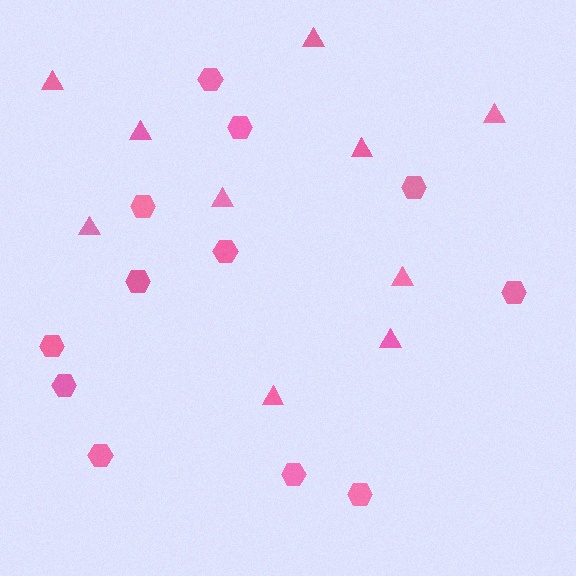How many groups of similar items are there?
There are 2 groups: one group of hexagons (12) and one group of triangles (10).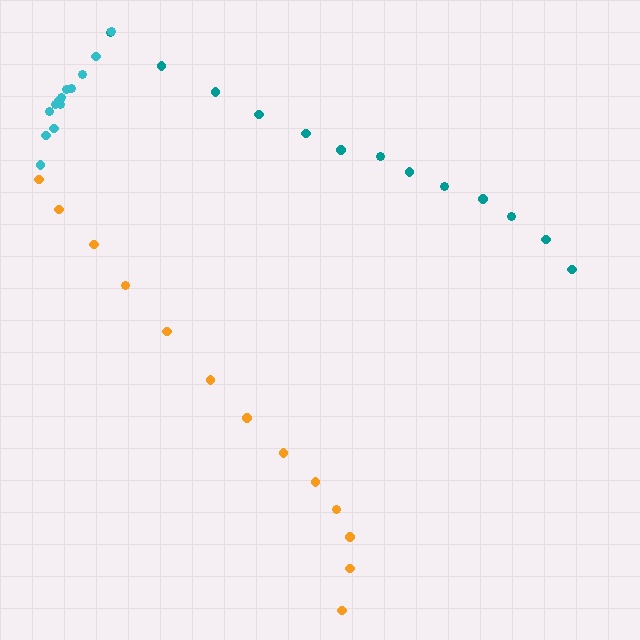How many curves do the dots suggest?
There are 3 distinct paths.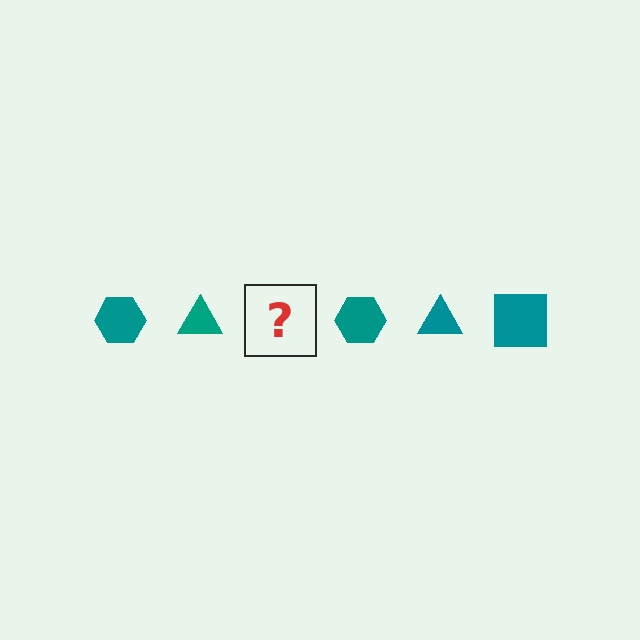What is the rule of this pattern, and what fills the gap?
The rule is that the pattern cycles through hexagon, triangle, square shapes in teal. The gap should be filled with a teal square.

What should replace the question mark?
The question mark should be replaced with a teal square.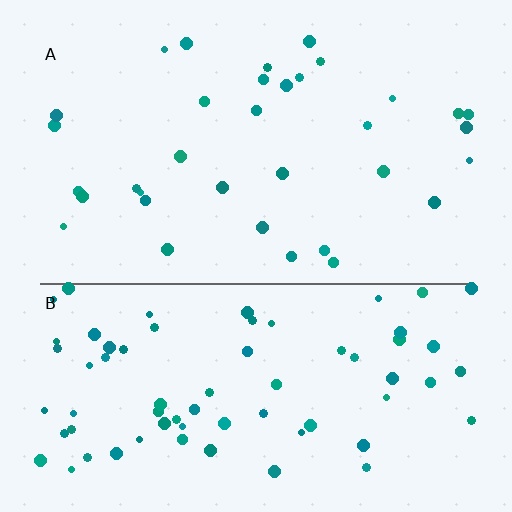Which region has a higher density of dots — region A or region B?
B (the bottom).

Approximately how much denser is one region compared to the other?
Approximately 2.1× — region B over region A.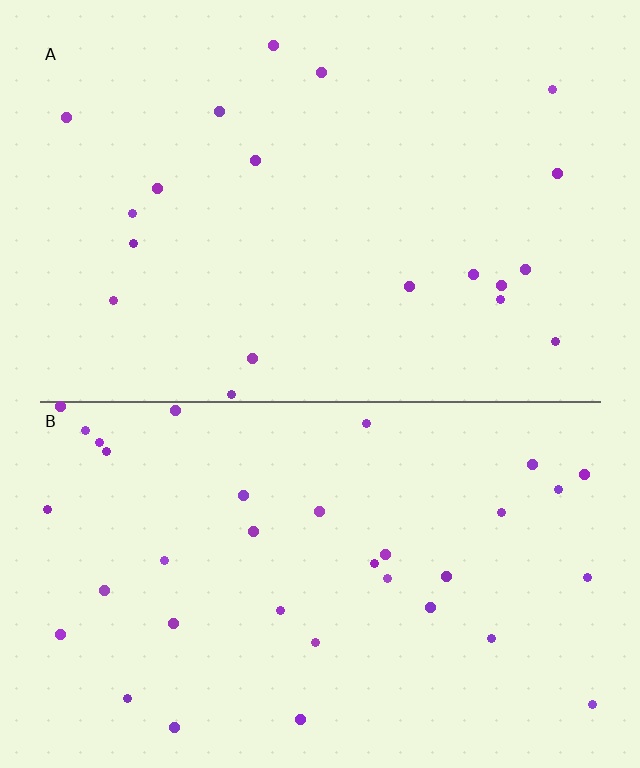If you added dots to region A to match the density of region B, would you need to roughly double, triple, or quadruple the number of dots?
Approximately double.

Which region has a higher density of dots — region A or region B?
B (the bottom).